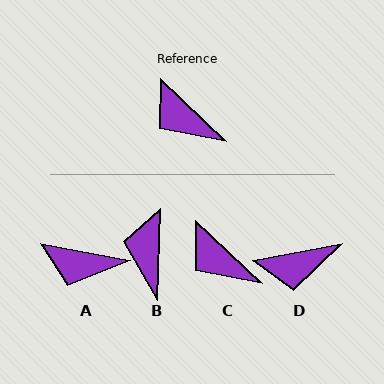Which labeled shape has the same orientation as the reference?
C.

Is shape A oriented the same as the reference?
No, it is off by about 33 degrees.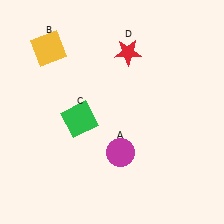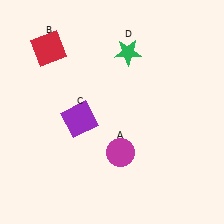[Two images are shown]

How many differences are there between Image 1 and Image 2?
There are 3 differences between the two images.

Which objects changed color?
B changed from yellow to red. C changed from green to purple. D changed from red to green.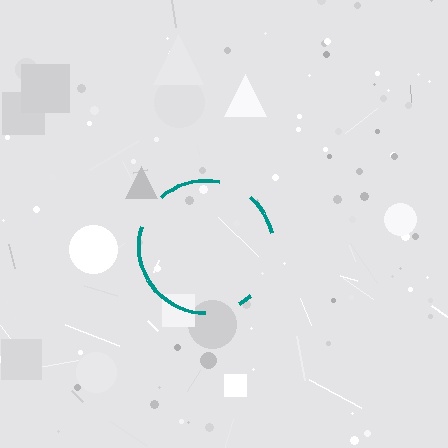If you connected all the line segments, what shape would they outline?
They would outline a circle.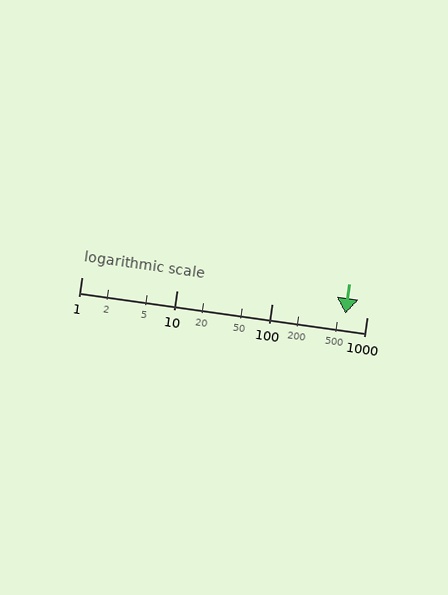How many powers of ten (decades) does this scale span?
The scale spans 3 decades, from 1 to 1000.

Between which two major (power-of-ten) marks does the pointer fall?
The pointer is between 100 and 1000.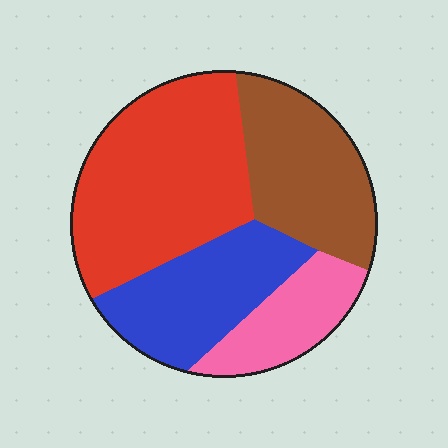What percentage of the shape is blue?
Blue covers 23% of the shape.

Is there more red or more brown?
Red.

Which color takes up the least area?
Pink, at roughly 15%.